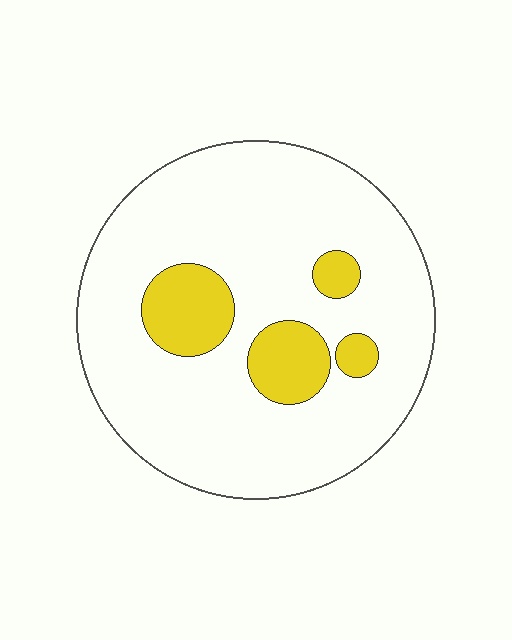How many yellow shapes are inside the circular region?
4.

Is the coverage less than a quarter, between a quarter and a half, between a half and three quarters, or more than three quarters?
Less than a quarter.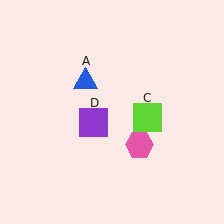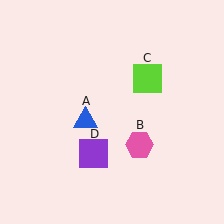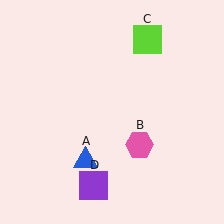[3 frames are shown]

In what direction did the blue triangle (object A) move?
The blue triangle (object A) moved down.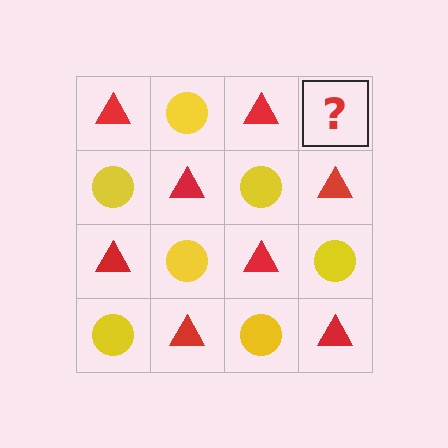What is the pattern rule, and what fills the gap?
The rule is that it alternates red triangle and yellow circle in a checkerboard pattern. The gap should be filled with a yellow circle.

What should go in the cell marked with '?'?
The missing cell should contain a yellow circle.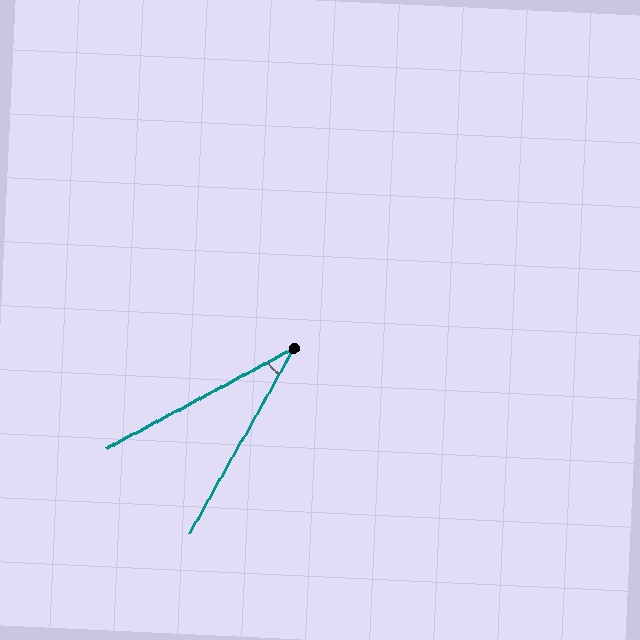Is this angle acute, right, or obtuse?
It is acute.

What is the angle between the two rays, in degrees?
Approximately 32 degrees.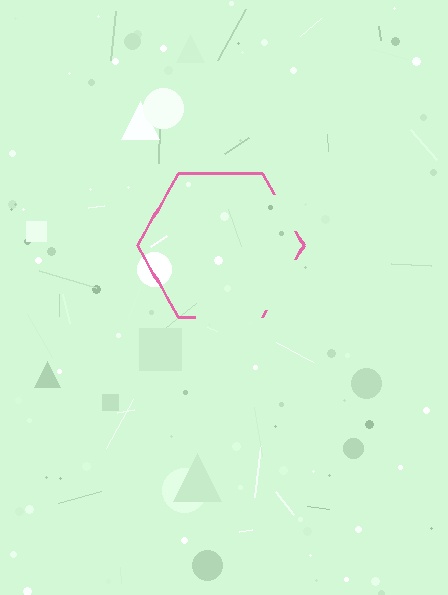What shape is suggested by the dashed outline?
The dashed outline suggests a hexagon.